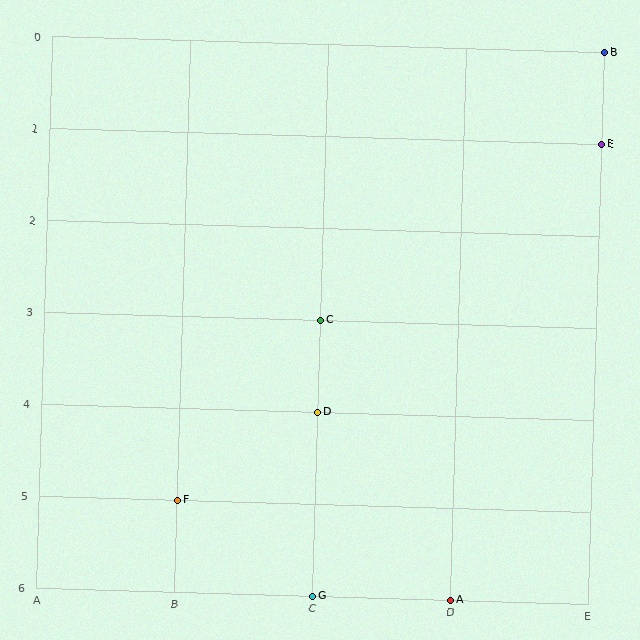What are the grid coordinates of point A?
Point A is at grid coordinates (D, 6).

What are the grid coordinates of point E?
Point E is at grid coordinates (E, 1).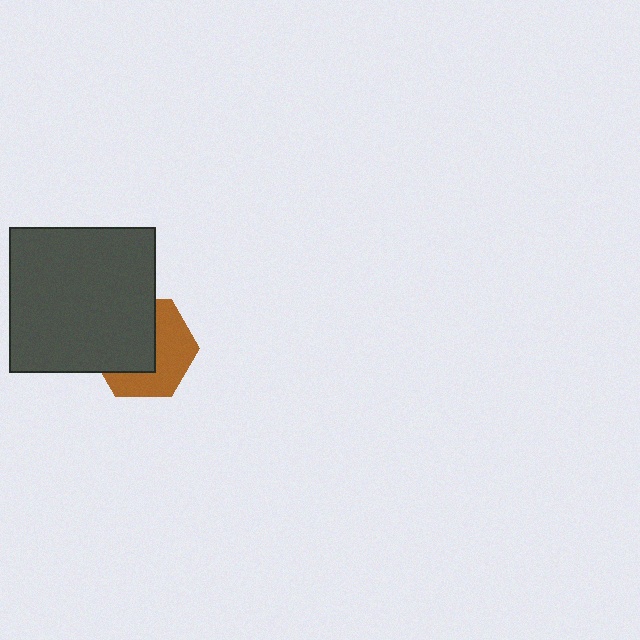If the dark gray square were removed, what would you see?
You would see the complete brown hexagon.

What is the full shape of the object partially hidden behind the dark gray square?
The partially hidden object is a brown hexagon.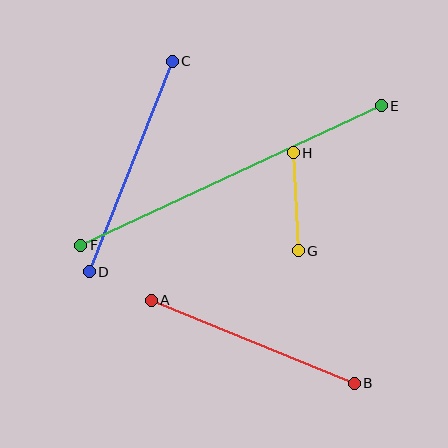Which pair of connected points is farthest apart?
Points E and F are farthest apart.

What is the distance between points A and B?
The distance is approximately 219 pixels.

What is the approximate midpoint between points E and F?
The midpoint is at approximately (231, 176) pixels.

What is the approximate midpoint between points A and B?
The midpoint is at approximately (253, 342) pixels.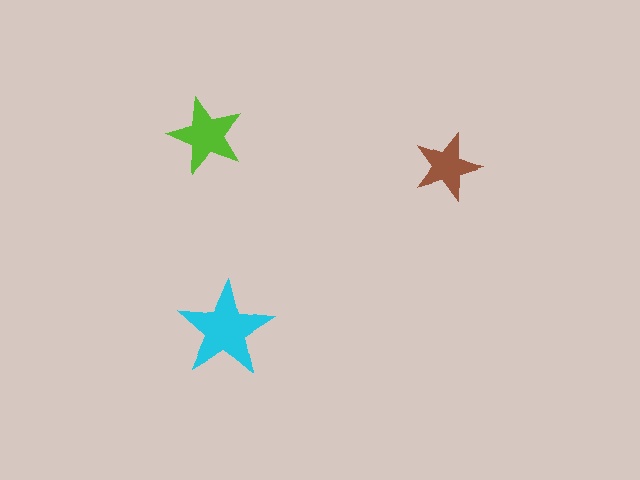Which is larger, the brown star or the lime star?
The lime one.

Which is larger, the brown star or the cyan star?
The cyan one.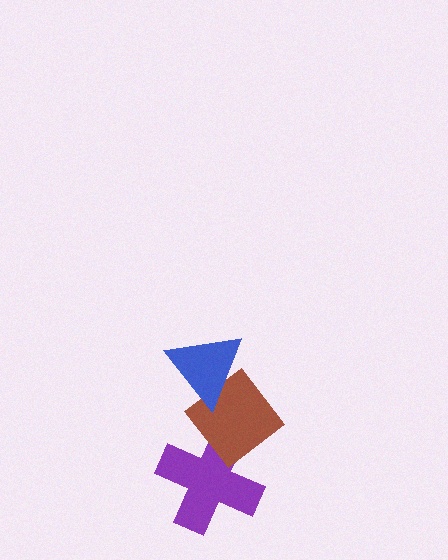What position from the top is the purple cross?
The purple cross is 3rd from the top.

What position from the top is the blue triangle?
The blue triangle is 1st from the top.